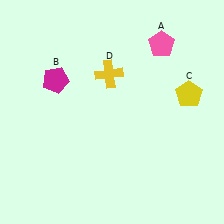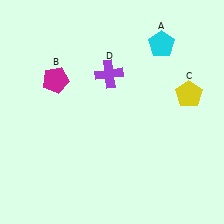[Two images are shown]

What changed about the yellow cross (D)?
In Image 1, D is yellow. In Image 2, it changed to purple.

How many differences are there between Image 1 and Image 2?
There are 2 differences between the two images.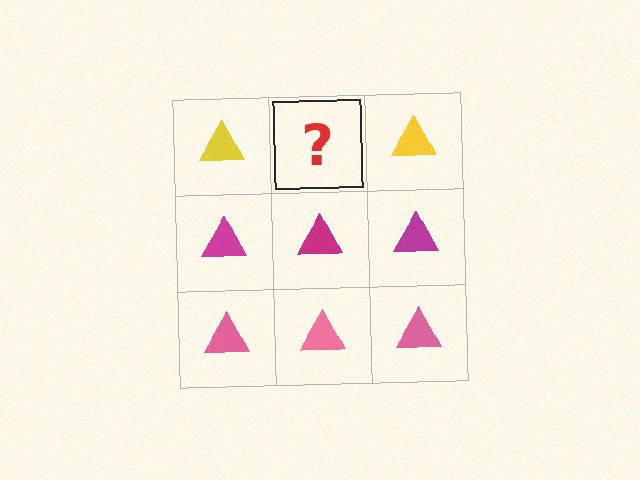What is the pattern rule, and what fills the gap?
The rule is that each row has a consistent color. The gap should be filled with a yellow triangle.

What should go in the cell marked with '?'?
The missing cell should contain a yellow triangle.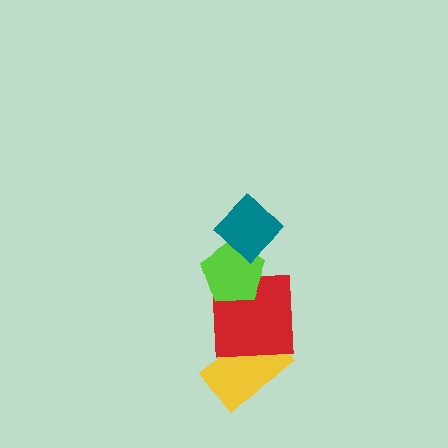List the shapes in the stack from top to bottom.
From top to bottom: the teal diamond, the lime pentagon, the red square, the yellow rectangle.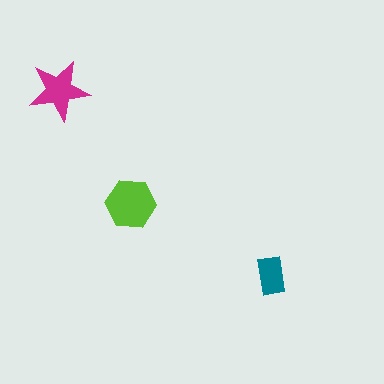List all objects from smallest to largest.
The teal rectangle, the magenta star, the lime hexagon.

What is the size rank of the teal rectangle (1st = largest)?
3rd.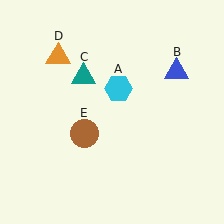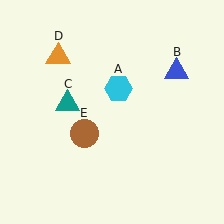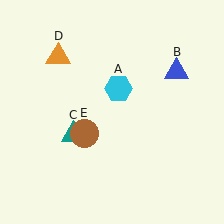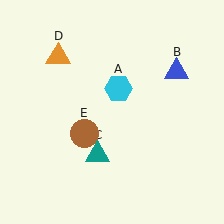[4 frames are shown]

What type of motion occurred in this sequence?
The teal triangle (object C) rotated counterclockwise around the center of the scene.